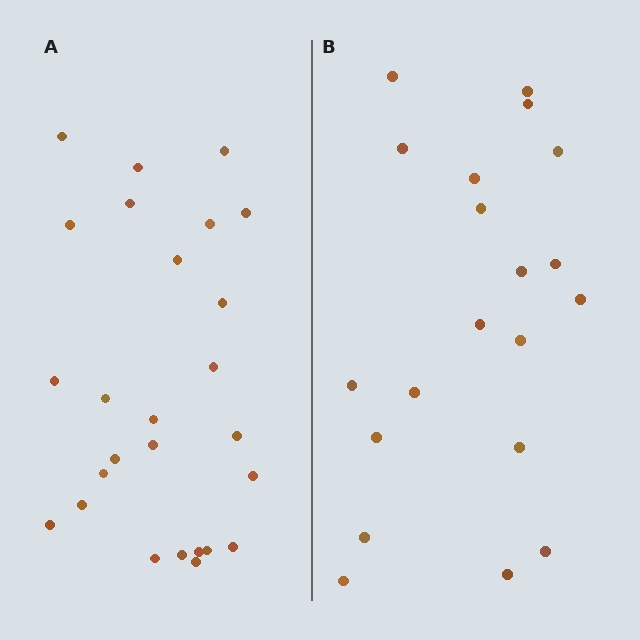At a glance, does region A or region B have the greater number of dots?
Region A (the left region) has more dots.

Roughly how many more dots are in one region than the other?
Region A has about 6 more dots than region B.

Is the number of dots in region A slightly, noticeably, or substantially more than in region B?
Region A has noticeably more, but not dramatically so. The ratio is roughly 1.3 to 1.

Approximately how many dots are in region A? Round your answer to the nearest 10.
About 30 dots. (The exact count is 26, which rounds to 30.)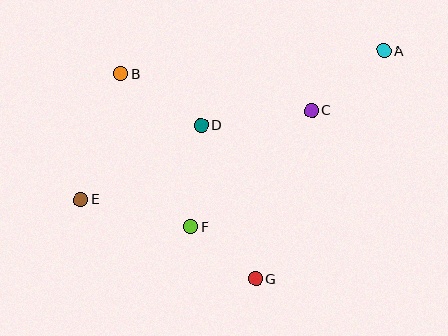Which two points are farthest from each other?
Points A and E are farthest from each other.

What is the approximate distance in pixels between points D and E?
The distance between D and E is approximately 141 pixels.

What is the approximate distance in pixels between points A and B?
The distance between A and B is approximately 264 pixels.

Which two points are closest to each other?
Points F and G are closest to each other.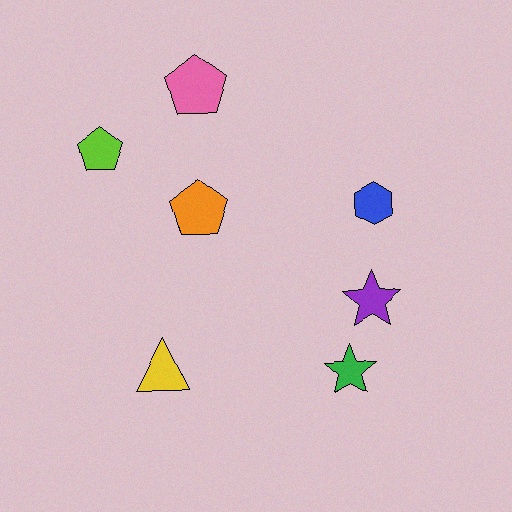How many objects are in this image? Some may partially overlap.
There are 7 objects.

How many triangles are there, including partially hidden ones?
There is 1 triangle.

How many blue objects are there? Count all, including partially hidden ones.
There is 1 blue object.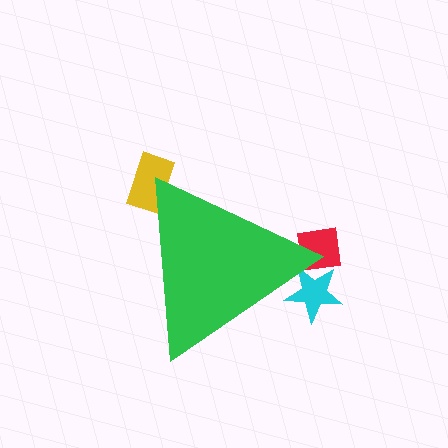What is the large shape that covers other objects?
A green triangle.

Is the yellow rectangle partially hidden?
Yes, the yellow rectangle is partially hidden behind the green triangle.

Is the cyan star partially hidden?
Yes, the cyan star is partially hidden behind the green triangle.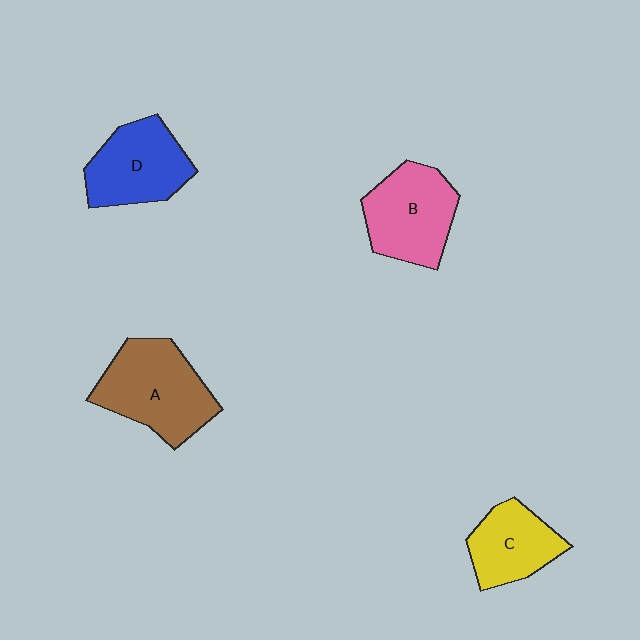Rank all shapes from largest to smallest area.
From largest to smallest: A (brown), B (pink), D (blue), C (yellow).